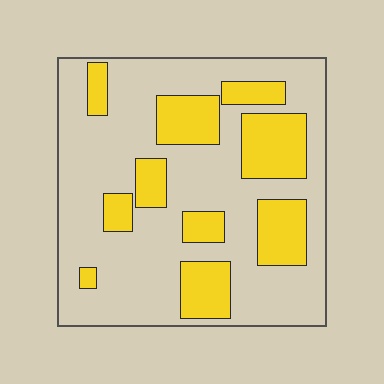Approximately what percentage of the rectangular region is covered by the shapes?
Approximately 30%.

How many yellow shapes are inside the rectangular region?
10.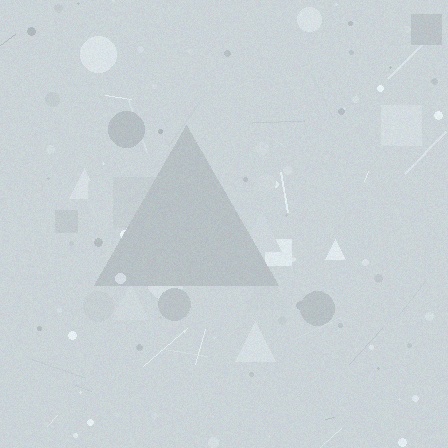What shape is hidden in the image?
A triangle is hidden in the image.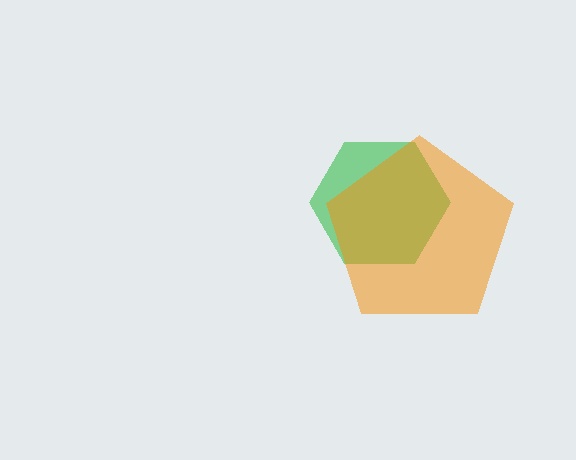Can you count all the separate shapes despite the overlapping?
Yes, there are 2 separate shapes.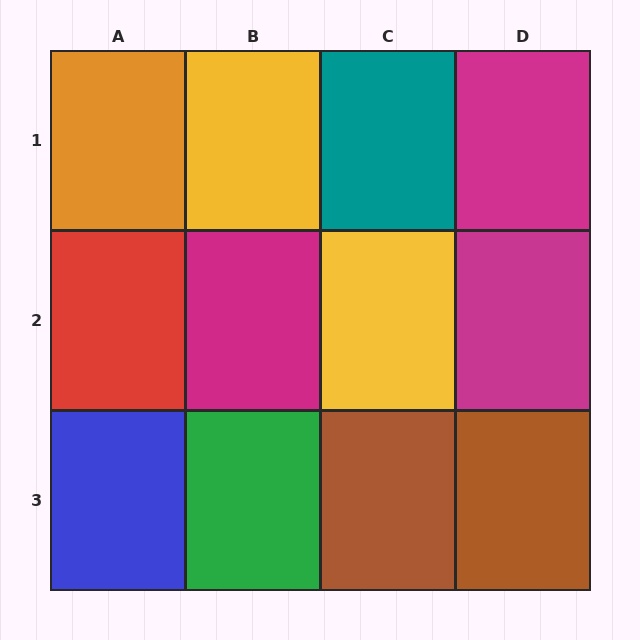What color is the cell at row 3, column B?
Green.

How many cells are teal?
1 cell is teal.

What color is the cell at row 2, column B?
Magenta.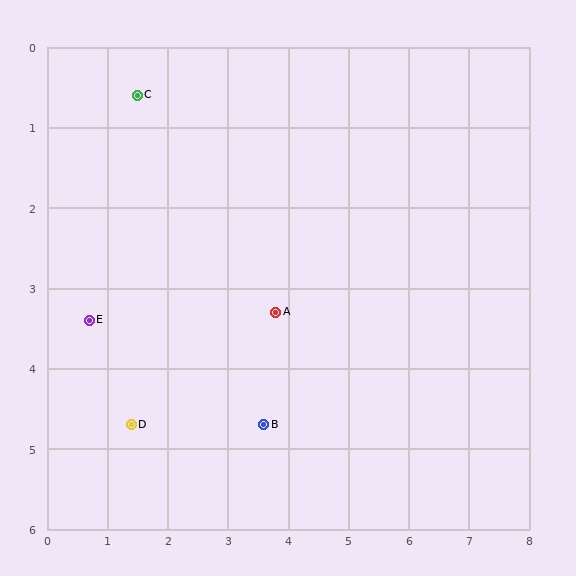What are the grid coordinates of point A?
Point A is at approximately (3.8, 3.3).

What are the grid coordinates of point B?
Point B is at approximately (3.6, 4.7).